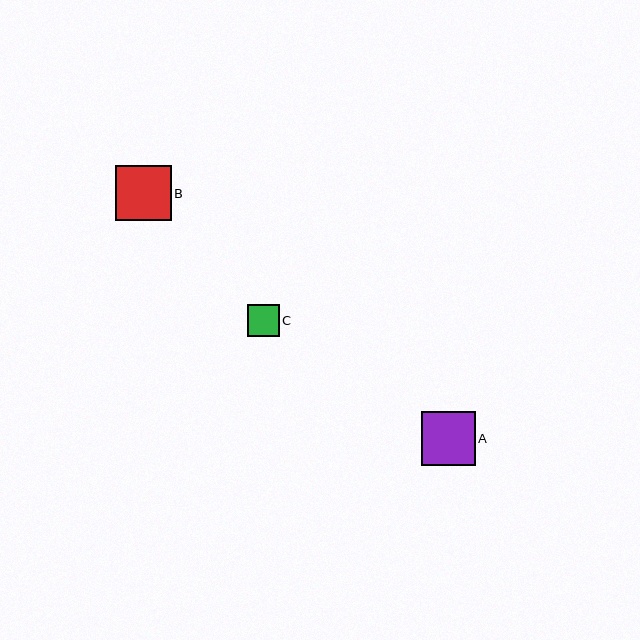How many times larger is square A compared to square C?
Square A is approximately 1.7 times the size of square C.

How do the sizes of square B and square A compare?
Square B and square A are approximately the same size.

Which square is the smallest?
Square C is the smallest with a size of approximately 32 pixels.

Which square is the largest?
Square B is the largest with a size of approximately 56 pixels.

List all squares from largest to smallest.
From largest to smallest: B, A, C.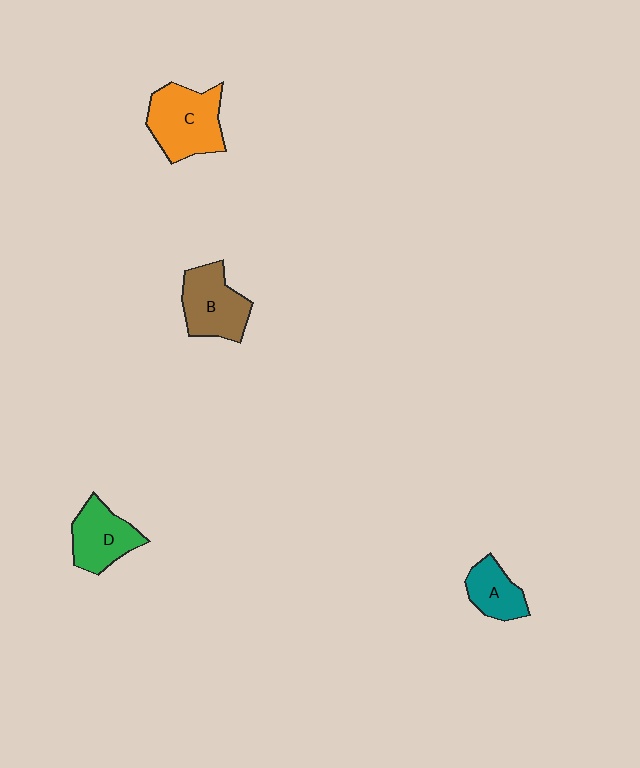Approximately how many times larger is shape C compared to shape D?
Approximately 1.3 times.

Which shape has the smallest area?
Shape A (teal).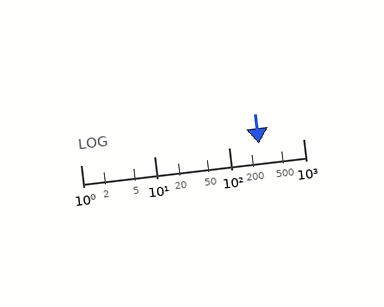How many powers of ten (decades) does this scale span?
The scale spans 3 decades, from 1 to 1000.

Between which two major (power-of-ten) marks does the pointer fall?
The pointer is between 100 and 1000.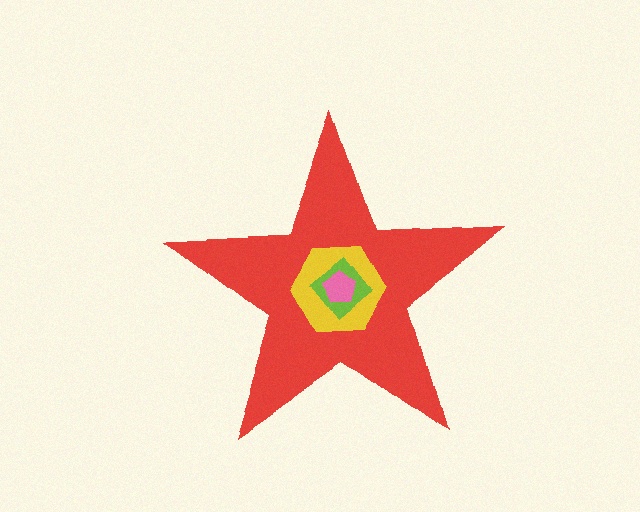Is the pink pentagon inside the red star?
Yes.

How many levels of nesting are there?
4.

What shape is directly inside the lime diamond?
The pink pentagon.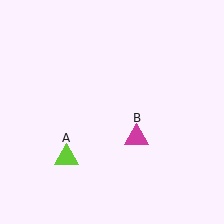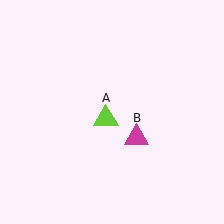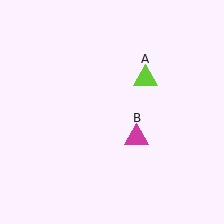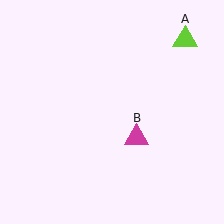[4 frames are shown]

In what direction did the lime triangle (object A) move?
The lime triangle (object A) moved up and to the right.